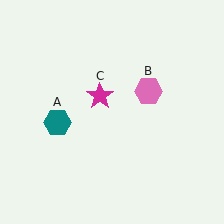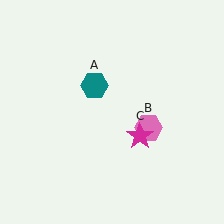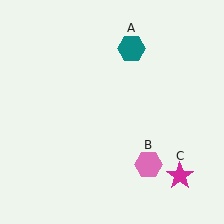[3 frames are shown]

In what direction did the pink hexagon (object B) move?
The pink hexagon (object B) moved down.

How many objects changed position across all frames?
3 objects changed position: teal hexagon (object A), pink hexagon (object B), magenta star (object C).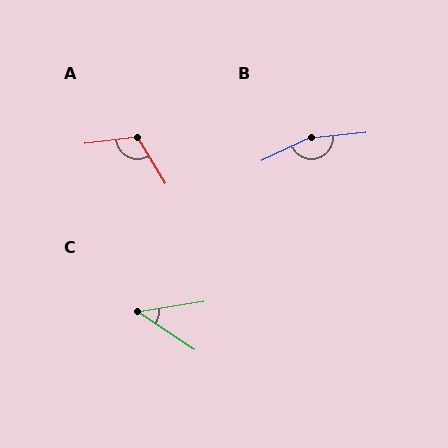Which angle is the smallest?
C, at approximately 43 degrees.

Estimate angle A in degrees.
Approximately 114 degrees.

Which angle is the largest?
B, at approximately 160 degrees.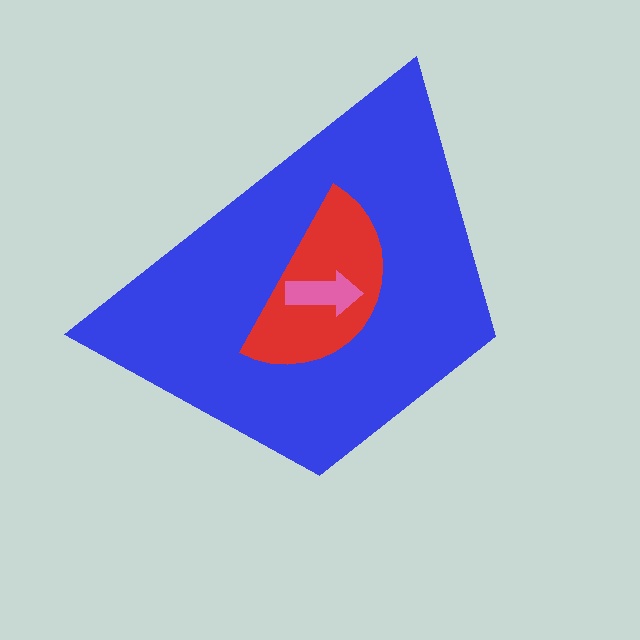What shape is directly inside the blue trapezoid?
The red semicircle.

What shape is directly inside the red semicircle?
The pink arrow.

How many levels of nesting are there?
3.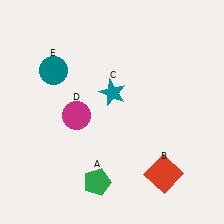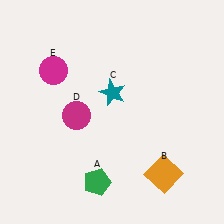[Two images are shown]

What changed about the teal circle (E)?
In Image 1, E is teal. In Image 2, it changed to magenta.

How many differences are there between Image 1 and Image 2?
There are 2 differences between the two images.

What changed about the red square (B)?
In Image 1, B is red. In Image 2, it changed to orange.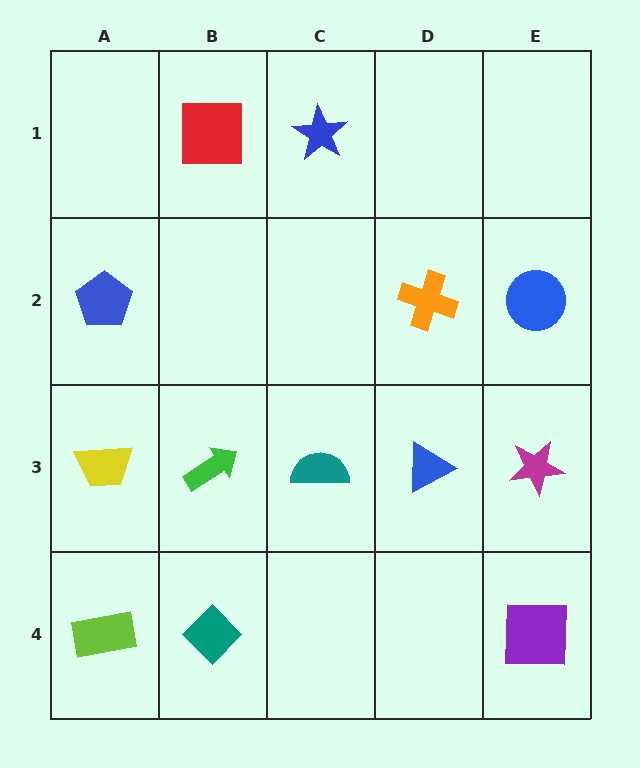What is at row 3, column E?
A magenta star.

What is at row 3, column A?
A yellow trapezoid.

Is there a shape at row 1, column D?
No, that cell is empty.